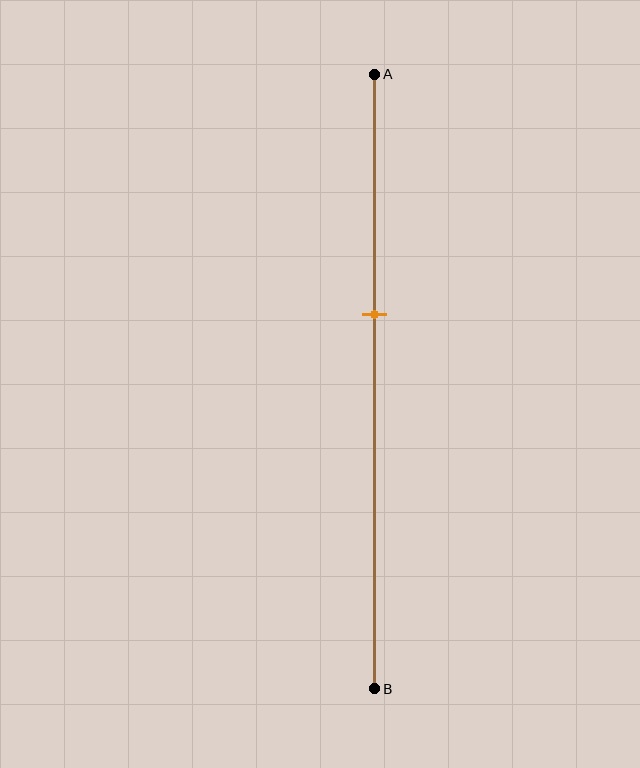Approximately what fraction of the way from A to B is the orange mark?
The orange mark is approximately 40% of the way from A to B.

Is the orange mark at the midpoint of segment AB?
No, the mark is at about 40% from A, not at the 50% midpoint.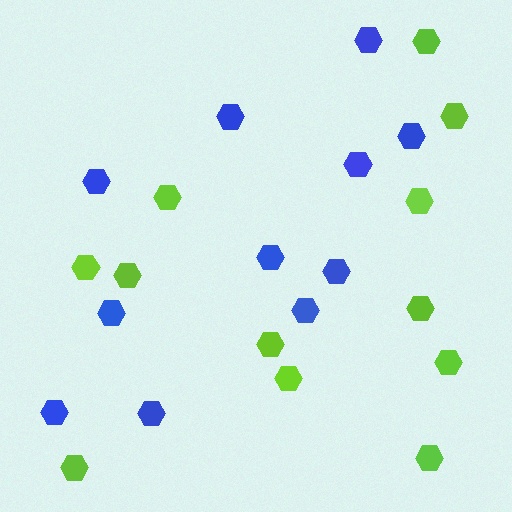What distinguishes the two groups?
There are 2 groups: one group of blue hexagons (11) and one group of lime hexagons (12).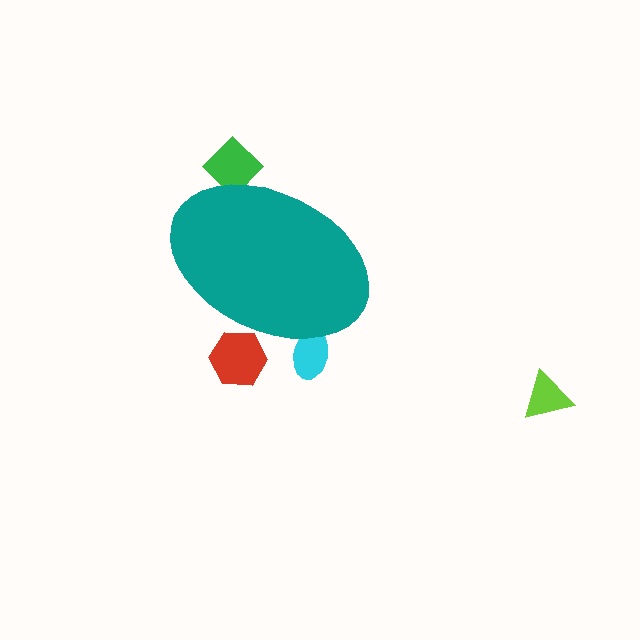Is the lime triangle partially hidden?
No, the lime triangle is fully visible.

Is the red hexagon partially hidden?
Yes, the red hexagon is partially hidden behind the teal ellipse.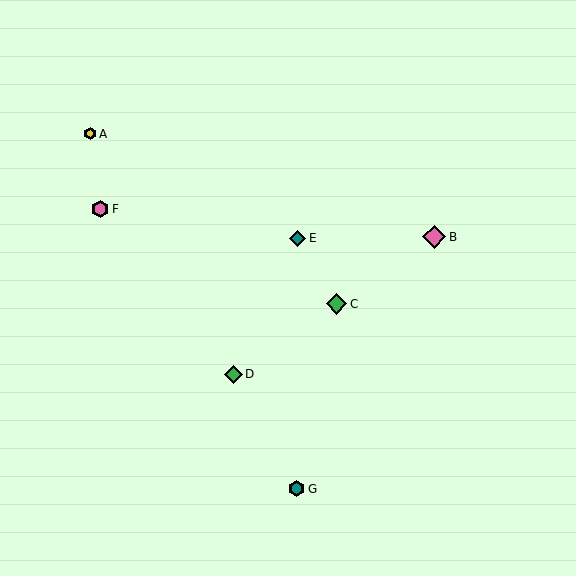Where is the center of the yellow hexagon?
The center of the yellow hexagon is at (90, 134).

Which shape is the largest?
The pink diamond (labeled B) is the largest.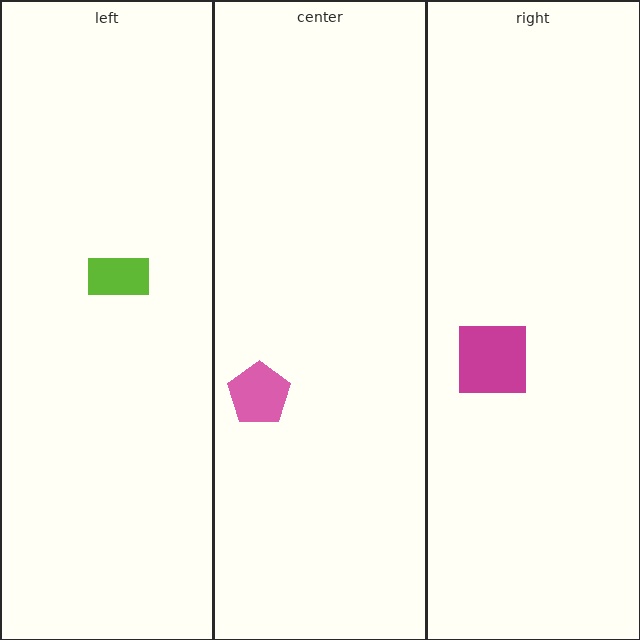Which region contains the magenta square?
The right region.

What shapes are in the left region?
The lime rectangle.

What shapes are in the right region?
The magenta square.